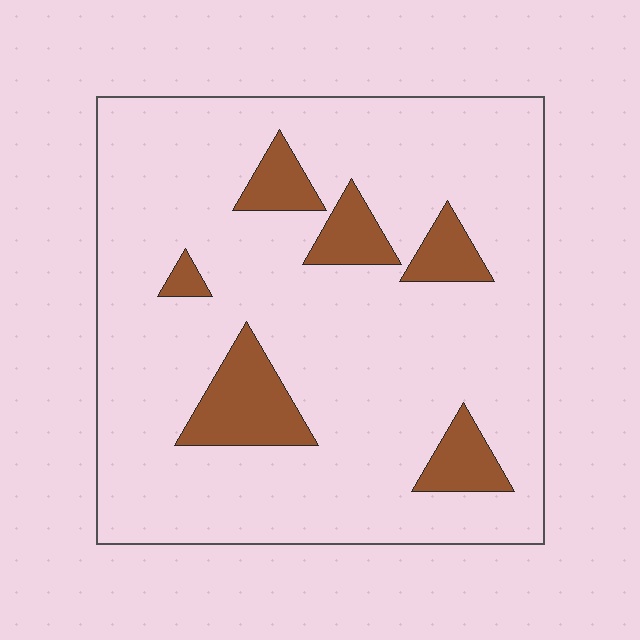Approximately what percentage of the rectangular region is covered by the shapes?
Approximately 15%.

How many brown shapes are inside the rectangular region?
6.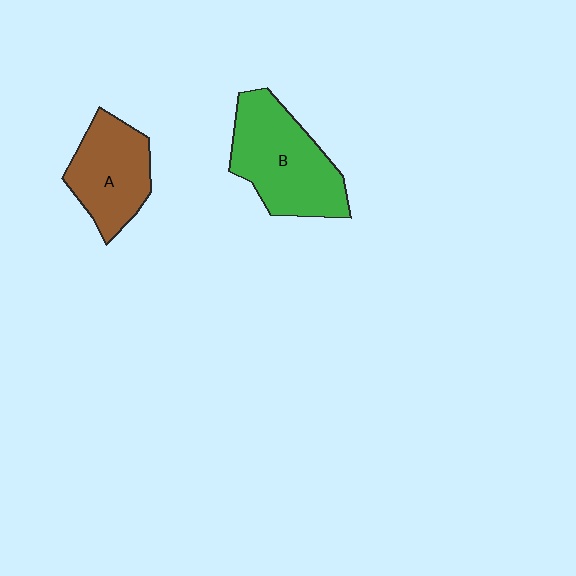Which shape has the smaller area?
Shape A (brown).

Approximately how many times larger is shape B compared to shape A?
Approximately 1.3 times.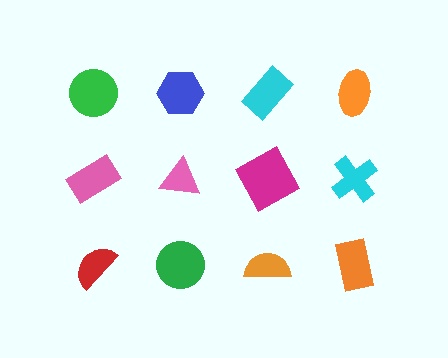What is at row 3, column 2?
A green circle.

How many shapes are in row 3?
4 shapes.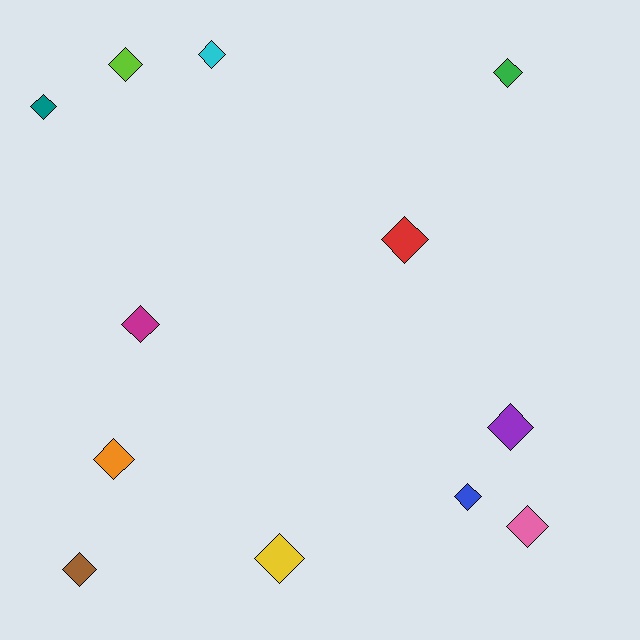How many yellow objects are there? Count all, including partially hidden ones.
There is 1 yellow object.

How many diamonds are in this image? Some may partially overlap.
There are 12 diamonds.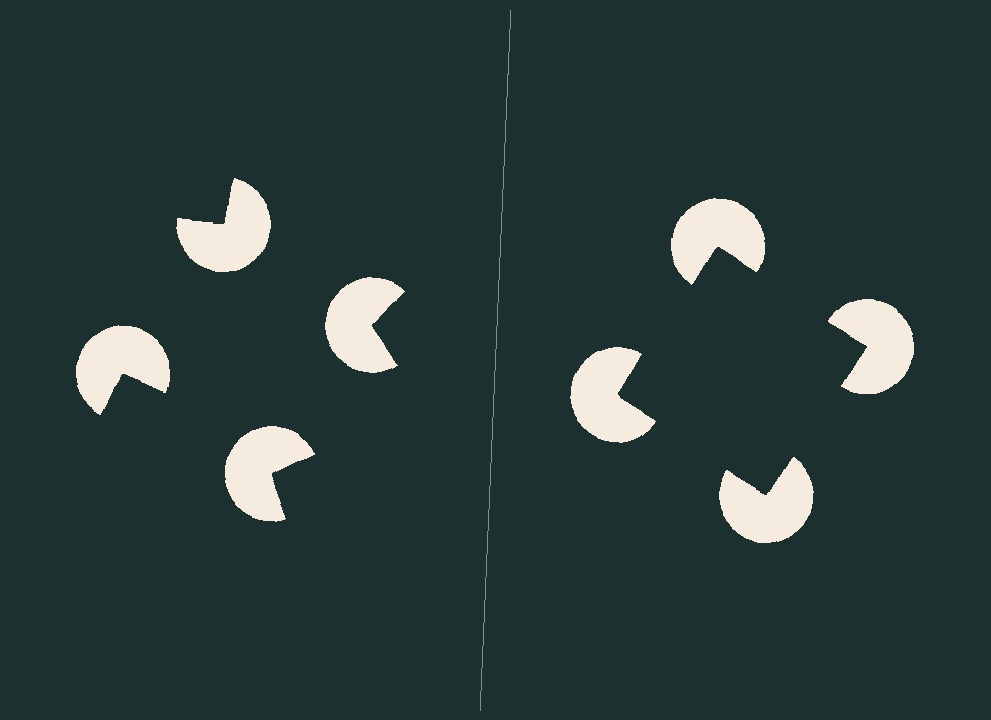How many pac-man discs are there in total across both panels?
8 — 4 on each side.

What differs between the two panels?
The pac-man discs are positioned identically on both sides; only the wedge orientations differ. On the right they align to a square; on the left they are misaligned.